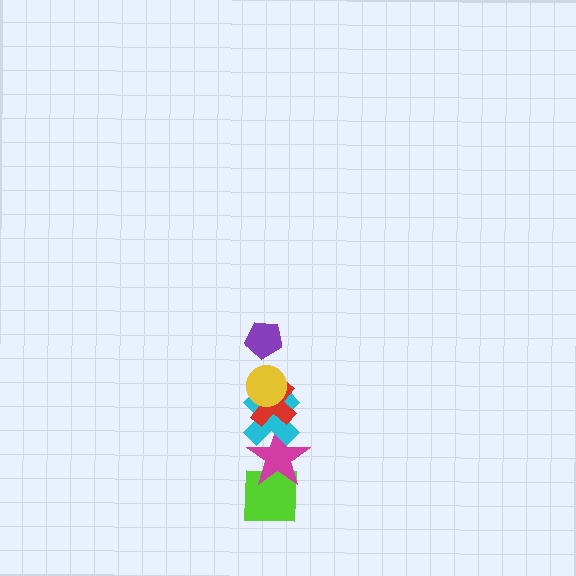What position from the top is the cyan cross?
The cyan cross is 4th from the top.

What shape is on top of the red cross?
The yellow circle is on top of the red cross.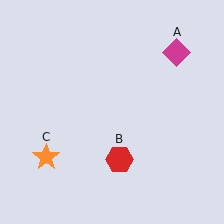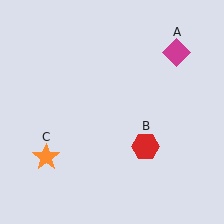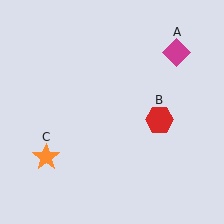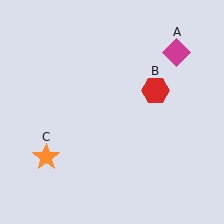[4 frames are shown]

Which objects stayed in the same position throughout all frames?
Magenta diamond (object A) and orange star (object C) remained stationary.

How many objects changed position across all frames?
1 object changed position: red hexagon (object B).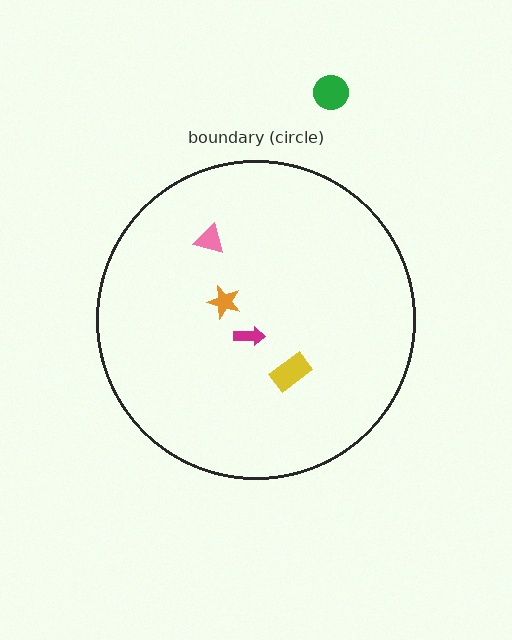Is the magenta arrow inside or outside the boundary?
Inside.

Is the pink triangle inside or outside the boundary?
Inside.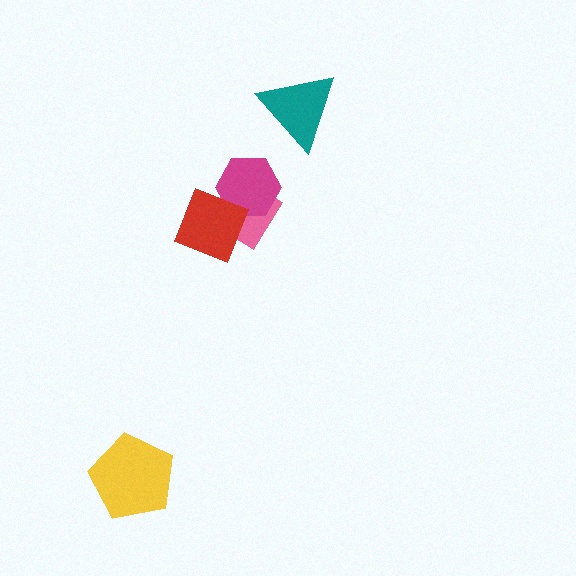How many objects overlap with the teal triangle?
0 objects overlap with the teal triangle.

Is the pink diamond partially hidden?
Yes, it is partially covered by another shape.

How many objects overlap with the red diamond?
2 objects overlap with the red diamond.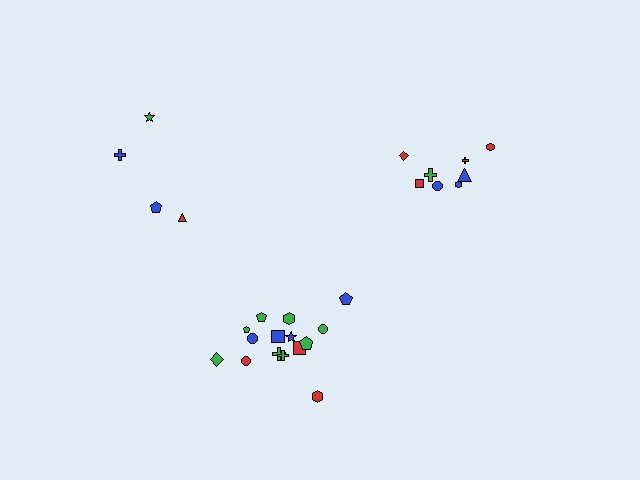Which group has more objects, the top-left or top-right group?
The top-right group.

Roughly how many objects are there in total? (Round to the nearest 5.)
Roughly 25 objects in total.